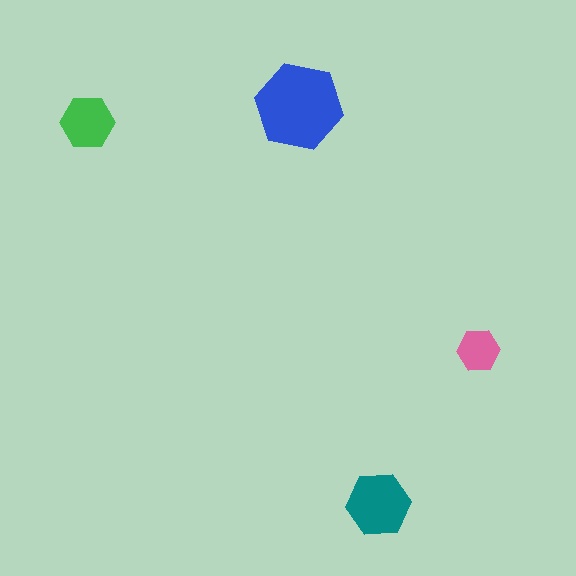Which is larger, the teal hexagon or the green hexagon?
The teal one.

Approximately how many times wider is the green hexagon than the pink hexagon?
About 1.5 times wider.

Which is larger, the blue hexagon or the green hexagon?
The blue one.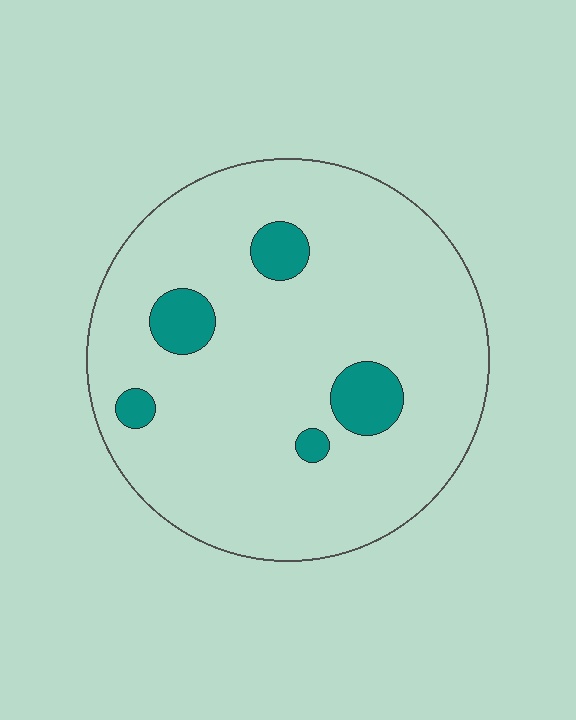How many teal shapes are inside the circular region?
5.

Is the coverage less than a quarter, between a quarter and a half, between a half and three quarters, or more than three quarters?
Less than a quarter.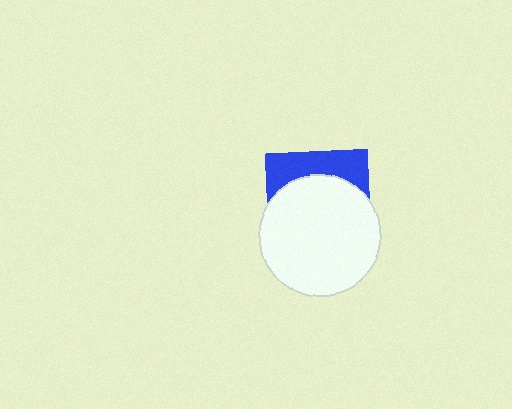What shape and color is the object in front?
The object in front is a white circle.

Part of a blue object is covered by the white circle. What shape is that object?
It is a square.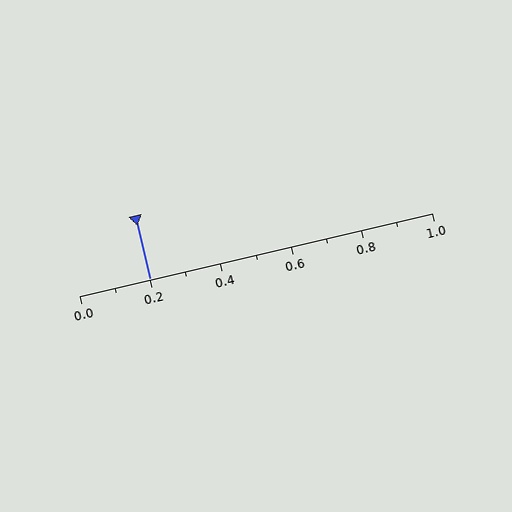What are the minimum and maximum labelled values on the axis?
The axis runs from 0.0 to 1.0.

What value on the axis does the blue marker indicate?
The marker indicates approximately 0.2.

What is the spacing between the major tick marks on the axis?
The major ticks are spaced 0.2 apart.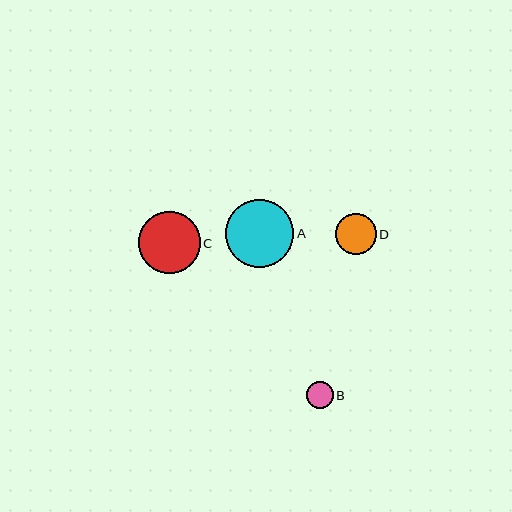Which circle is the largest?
Circle A is the largest with a size of approximately 68 pixels.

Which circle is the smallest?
Circle B is the smallest with a size of approximately 27 pixels.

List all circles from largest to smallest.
From largest to smallest: A, C, D, B.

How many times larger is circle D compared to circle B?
Circle D is approximately 1.5 times the size of circle B.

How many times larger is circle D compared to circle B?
Circle D is approximately 1.5 times the size of circle B.